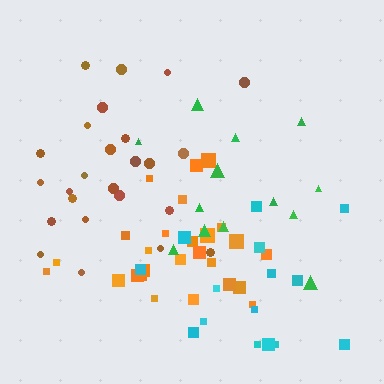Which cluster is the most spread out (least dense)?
Cyan.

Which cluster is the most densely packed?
Brown.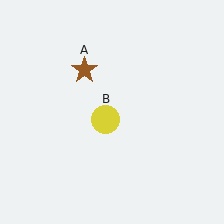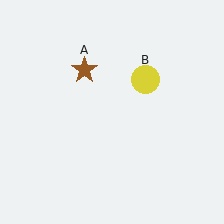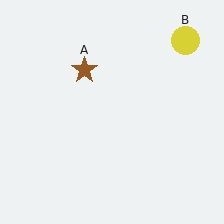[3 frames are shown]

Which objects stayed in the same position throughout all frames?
Brown star (object A) remained stationary.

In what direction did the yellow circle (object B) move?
The yellow circle (object B) moved up and to the right.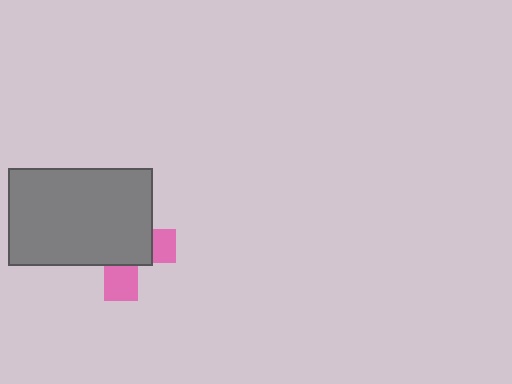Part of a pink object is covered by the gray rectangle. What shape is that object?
It is a cross.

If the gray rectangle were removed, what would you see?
You would see the complete pink cross.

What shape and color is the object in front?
The object in front is a gray rectangle.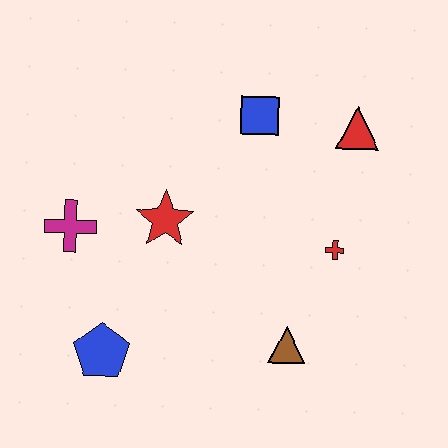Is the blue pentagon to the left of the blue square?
Yes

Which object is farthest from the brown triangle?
The magenta cross is farthest from the brown triangle.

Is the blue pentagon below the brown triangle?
Yes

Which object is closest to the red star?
The magenta cross is closest to the red star.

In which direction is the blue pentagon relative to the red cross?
The blue pentagon is to the left of the red cross.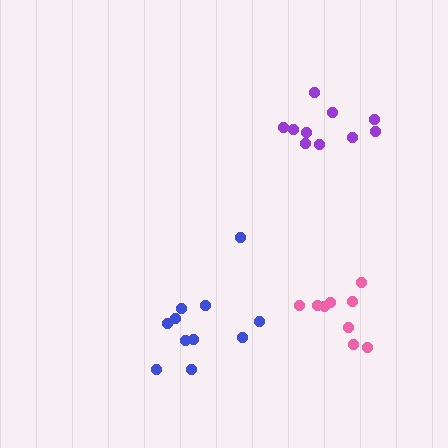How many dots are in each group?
Group 1: 10 dots, Group 2: 11 dots, Group 3: 9 dots (30 total).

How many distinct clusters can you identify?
There are 3 distinct clusters.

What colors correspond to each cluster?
The clusters are colored: purple, blue, pink.